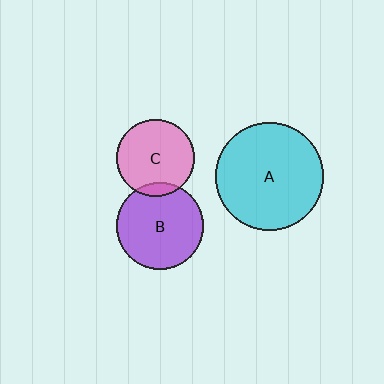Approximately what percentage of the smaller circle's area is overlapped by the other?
Approximately 10%.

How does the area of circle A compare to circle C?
Approximately 2.0 times.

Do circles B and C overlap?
Yes.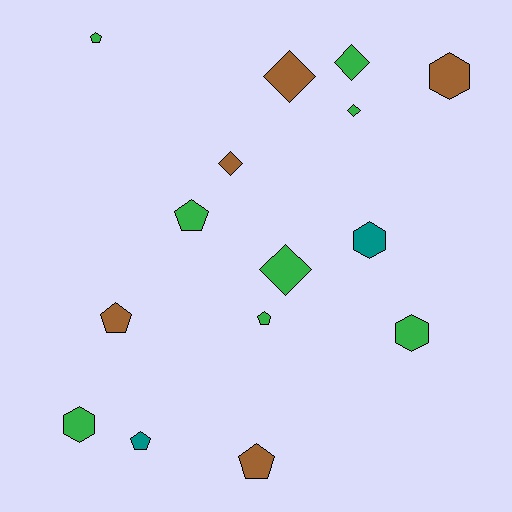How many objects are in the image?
There are 15 objects.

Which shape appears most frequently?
Pentagon, with 6 objects.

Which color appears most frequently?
Green, with 8 objects.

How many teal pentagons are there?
There is 1 teal pentagon.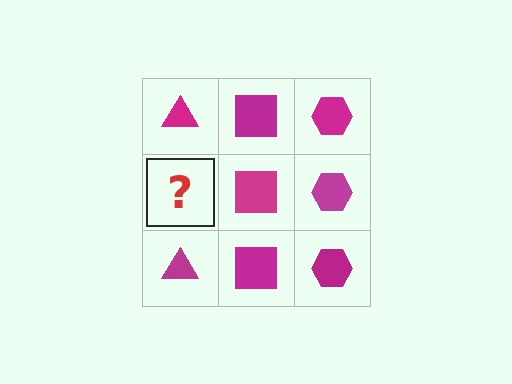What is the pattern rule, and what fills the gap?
The rule is that each column has a consistent shape. The gap should be filled with a magenta triangle.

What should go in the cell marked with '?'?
The missing cell should contain a magenta triangle.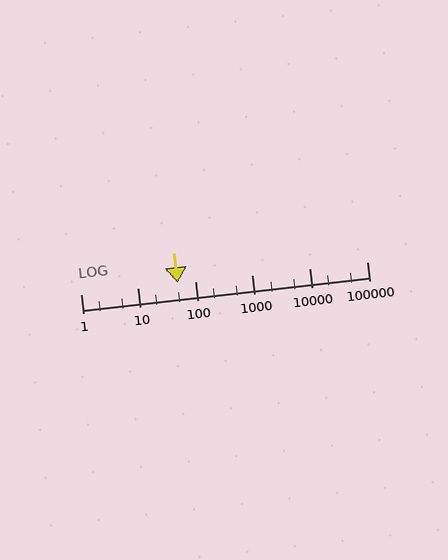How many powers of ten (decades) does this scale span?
The scale spans 5 decades, from 1 to 100000.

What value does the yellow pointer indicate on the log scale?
The pointer indicates approximately 49.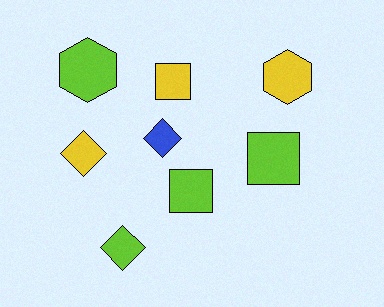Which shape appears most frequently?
Square, with 3 objects.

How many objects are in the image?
There are 8 objects.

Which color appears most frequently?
Lime, with 4 objects.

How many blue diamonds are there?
There is 1 blue diamond.